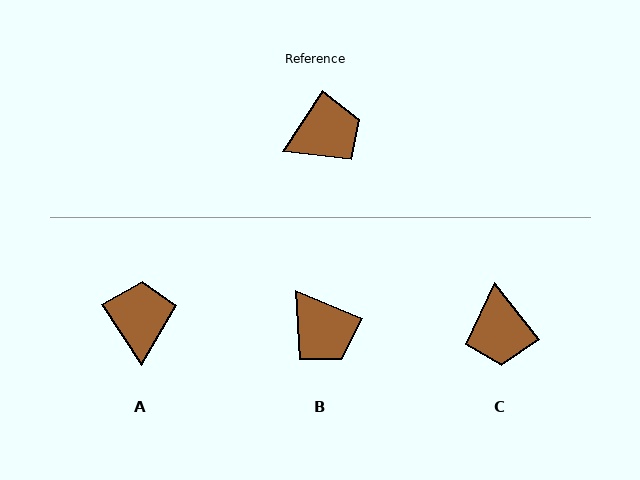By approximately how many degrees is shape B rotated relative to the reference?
Approximately 80 degrees clockwise.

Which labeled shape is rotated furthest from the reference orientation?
C, about 108 degrees away.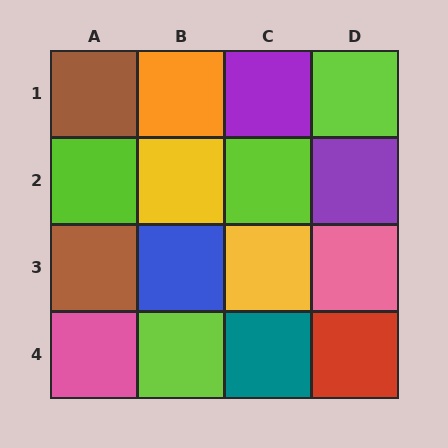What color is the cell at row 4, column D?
Red.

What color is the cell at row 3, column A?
Brown.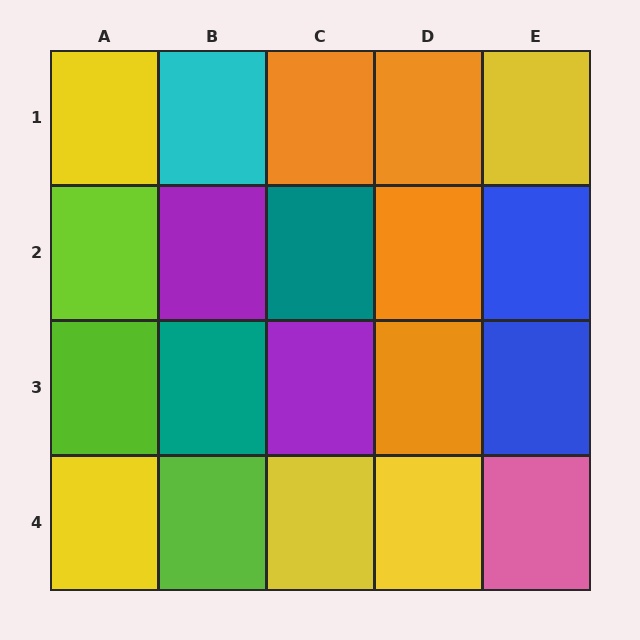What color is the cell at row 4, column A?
Yellow.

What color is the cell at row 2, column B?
Purple.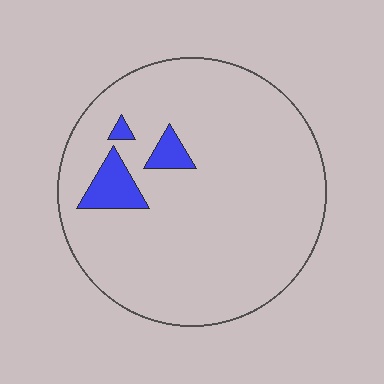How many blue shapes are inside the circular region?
3.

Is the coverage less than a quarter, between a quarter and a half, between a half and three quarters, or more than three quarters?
Less than a quarter.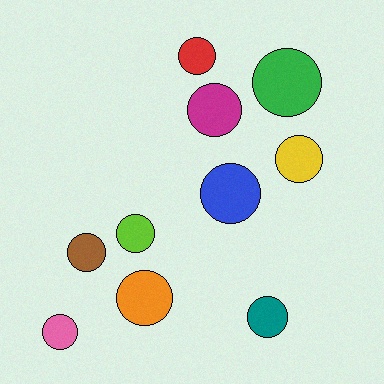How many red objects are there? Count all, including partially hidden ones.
There is 1 red object.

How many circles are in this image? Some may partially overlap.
There are 10 circles.